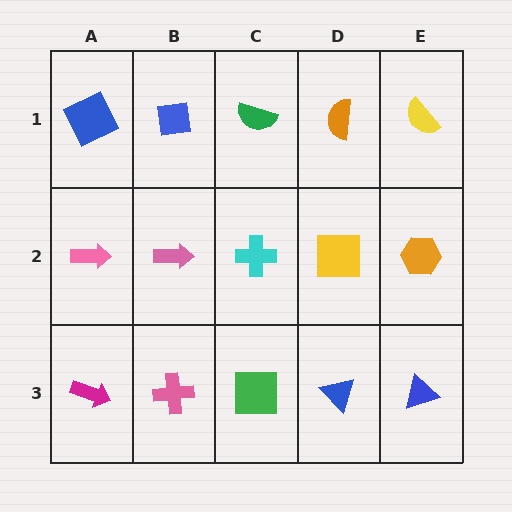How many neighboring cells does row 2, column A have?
3.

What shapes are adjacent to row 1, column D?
A yellow square (row 2, column D), a green semicircle (row 1, column C), a yellow semicircle (row 1, column E).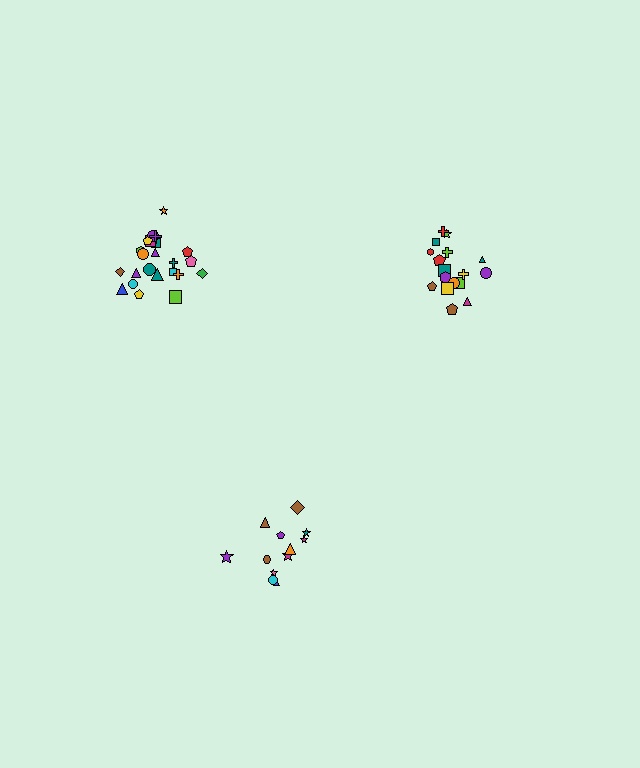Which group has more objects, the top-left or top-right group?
The top-left group.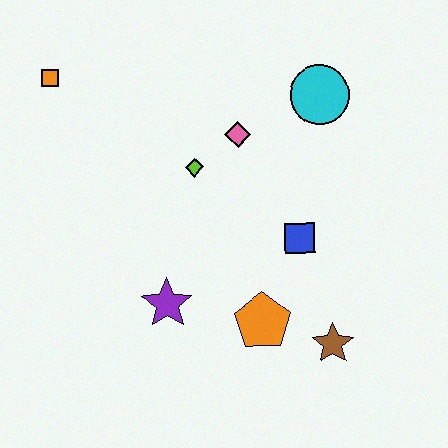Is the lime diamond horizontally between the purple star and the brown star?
Yes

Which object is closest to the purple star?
The orange pentagon is closest to the purple star.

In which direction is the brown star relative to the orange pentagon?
The brown star is to the right of the orange pentagon.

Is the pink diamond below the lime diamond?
No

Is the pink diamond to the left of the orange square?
No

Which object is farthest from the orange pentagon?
The orange square is farthest from the orange pentagon.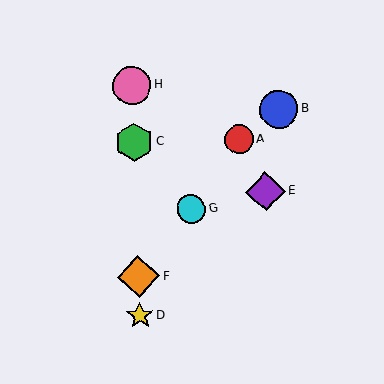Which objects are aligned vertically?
Objects C, D, F, H are aligned vertically.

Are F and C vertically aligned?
Yes, both are at x≈139.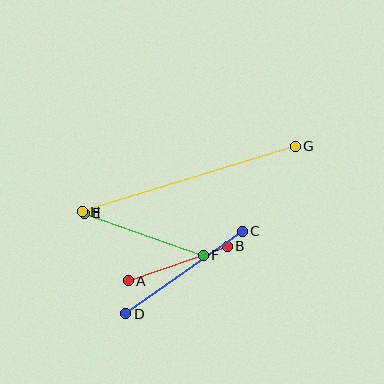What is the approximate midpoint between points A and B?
The midpoint is at approximately (178, 263) pixels.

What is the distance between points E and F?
The distance is approximately 127 pixels.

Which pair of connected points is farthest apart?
Points G and H are farthest apart.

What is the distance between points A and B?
The distance is approximately 105 pixels.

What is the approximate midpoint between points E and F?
The midpoint is at approximately (144, 234) pixels.